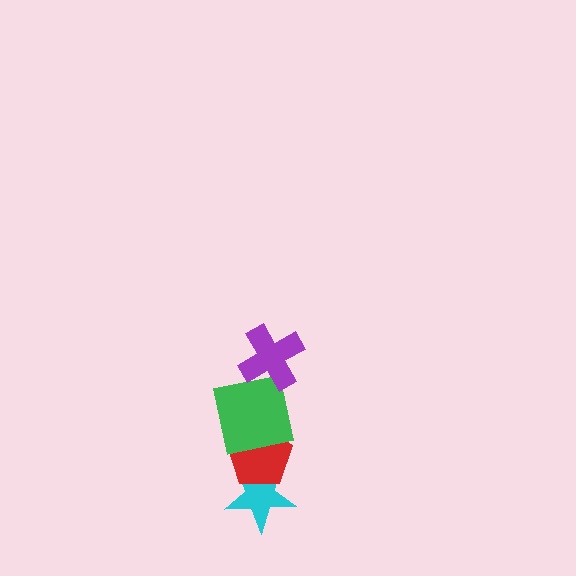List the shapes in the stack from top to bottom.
From top to bottom: the purple cross, the green square, the red pentagon, the cyan star.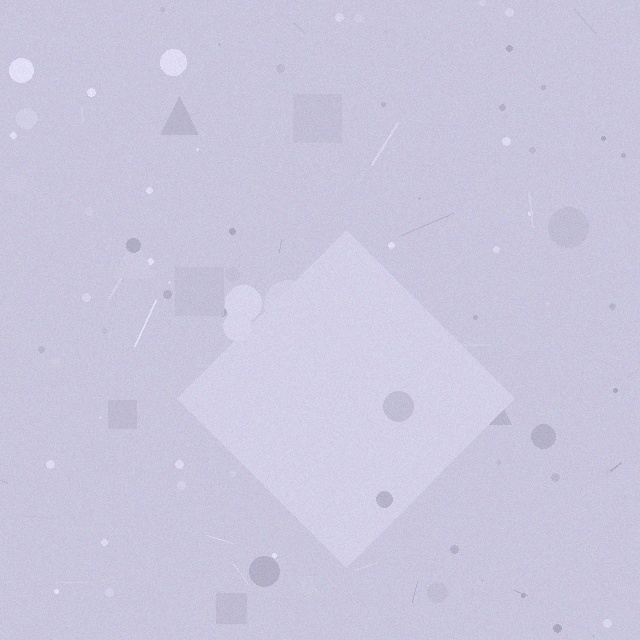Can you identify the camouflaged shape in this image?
The camouflaged shape is a diamond.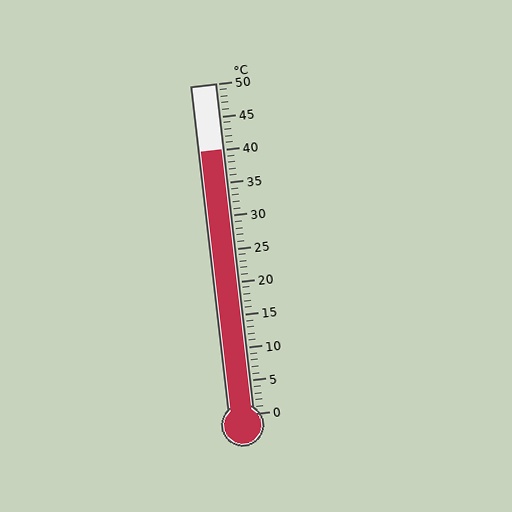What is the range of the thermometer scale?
The thermometer scale ranges from 0°C to 50°C.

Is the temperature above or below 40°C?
The temperature is at 40°C.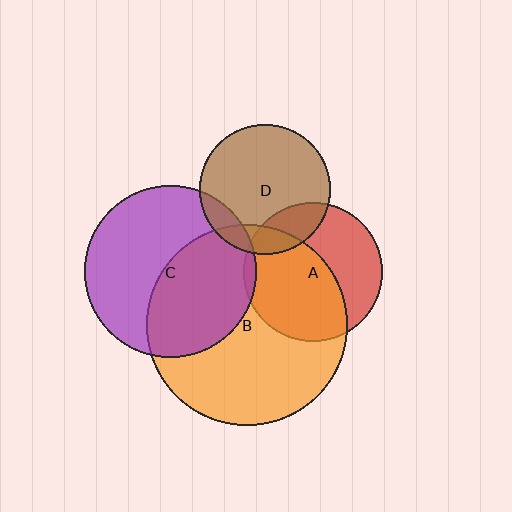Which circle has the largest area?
Circle B (orange).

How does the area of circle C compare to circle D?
Approximately 1.7 times.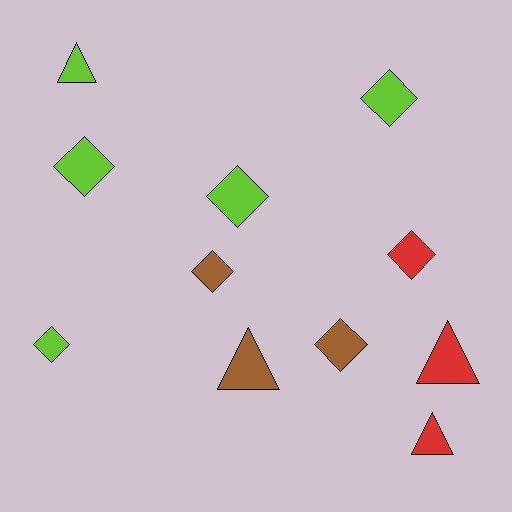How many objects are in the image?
There are 11 objects.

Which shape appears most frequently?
Diamond, with 7 objects.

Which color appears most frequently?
Lime, with 5 objects.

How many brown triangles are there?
There is 1 brown triangle.